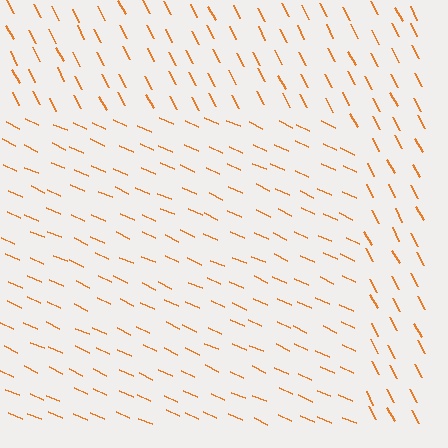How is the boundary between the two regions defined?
The boundary is defined purely by a change in line orientation (approximately 38 degrees difference). All lines are the same color and thickness.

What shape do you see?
I see a rectangle.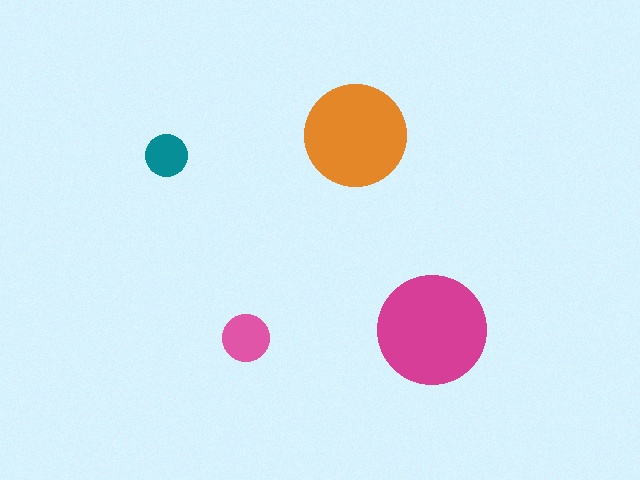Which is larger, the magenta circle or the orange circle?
The magenta one.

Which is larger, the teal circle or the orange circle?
The orange one.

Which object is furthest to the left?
The teal circle is leftmost.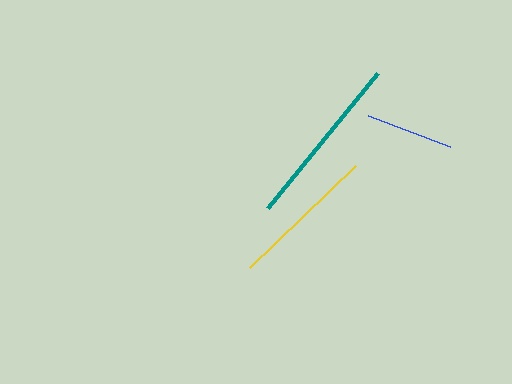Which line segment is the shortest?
The blue line is the shortest at approximately 88 pixels.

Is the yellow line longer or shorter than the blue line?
The yellow line is longer than the blue line.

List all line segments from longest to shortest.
From longest to shortest: teal, yellow, blue.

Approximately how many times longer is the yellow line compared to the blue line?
The yellow line is approximately 1.7 times the length of the blue line.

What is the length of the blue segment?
The blue segment is approximately 88 pixels long.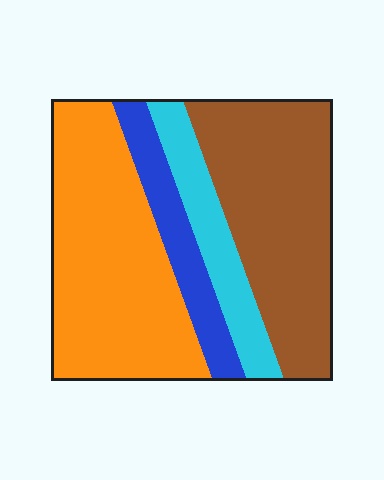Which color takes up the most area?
Orange, at roughly 40%.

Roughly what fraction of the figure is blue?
Blue takes up less than a quarter of the figure.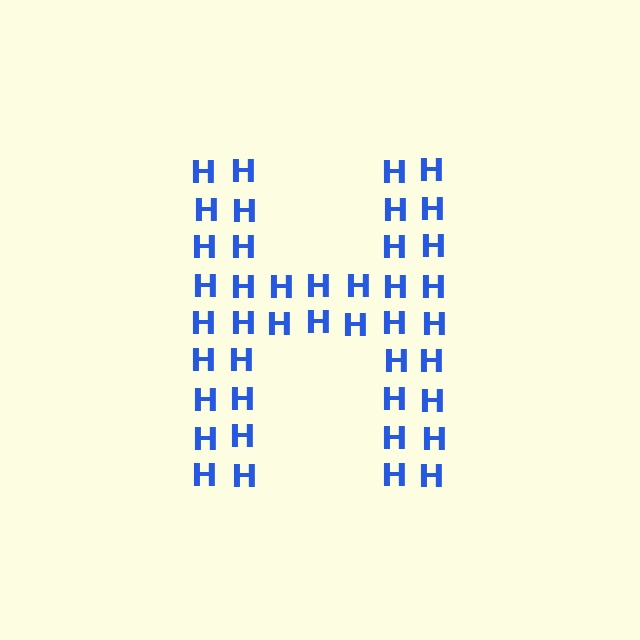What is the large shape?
The large shape is the letter H.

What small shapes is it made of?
It is made of small letter H's.